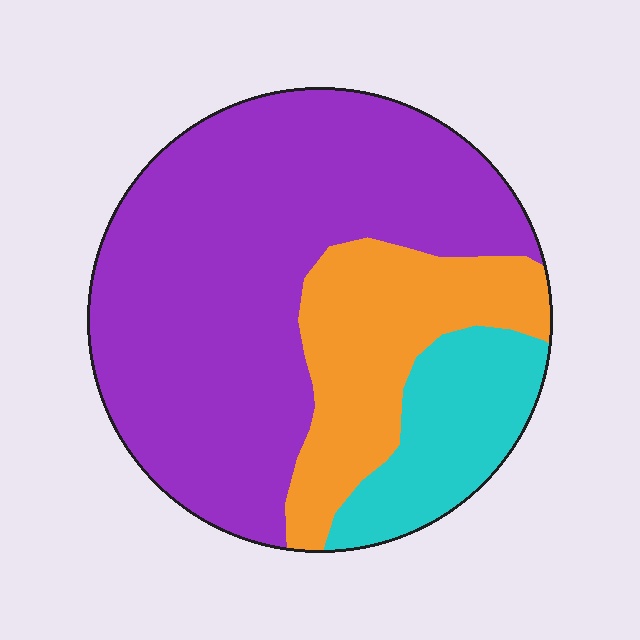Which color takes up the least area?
Cyan, at roughly 15%.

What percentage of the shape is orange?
Orange covers 22% of the shape.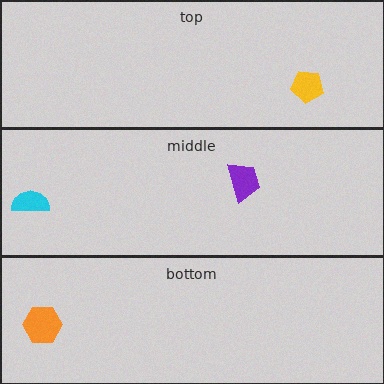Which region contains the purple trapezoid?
The middle region.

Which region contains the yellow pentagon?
The top region.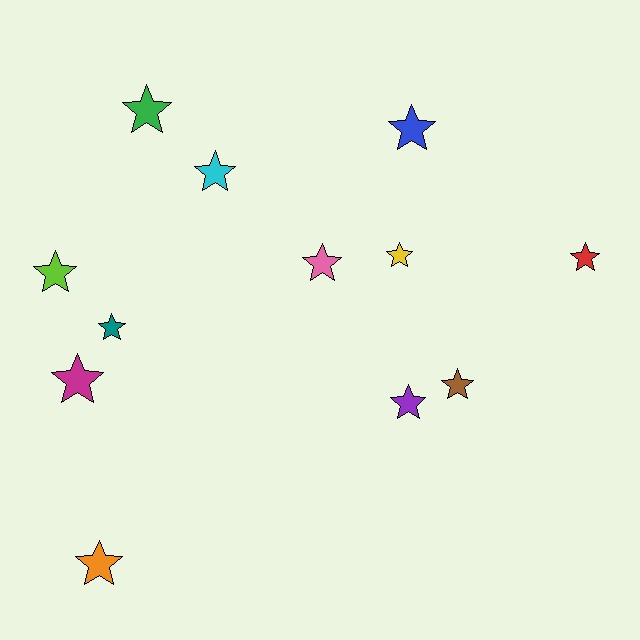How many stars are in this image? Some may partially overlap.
There are 12 stars.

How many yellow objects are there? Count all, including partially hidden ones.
There is 1 yellow object.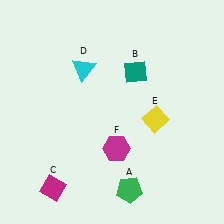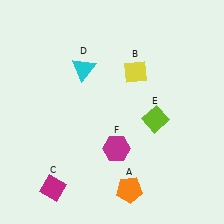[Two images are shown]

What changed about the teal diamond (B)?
In Image 1, B is teal. In Image 2, it changed to yellow.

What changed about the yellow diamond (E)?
In Image 1, E is yellow. In Image 2, it changed to lime.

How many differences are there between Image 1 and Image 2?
There are 3 differences between the two images.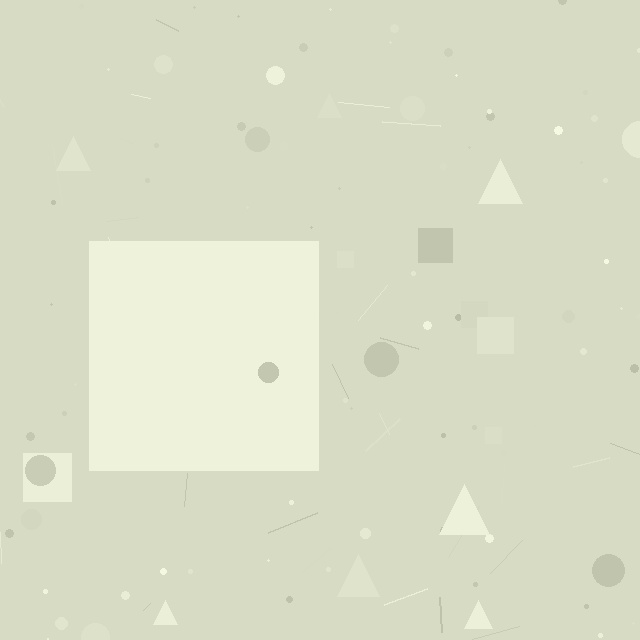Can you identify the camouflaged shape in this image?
The camouflaged shape is a square.